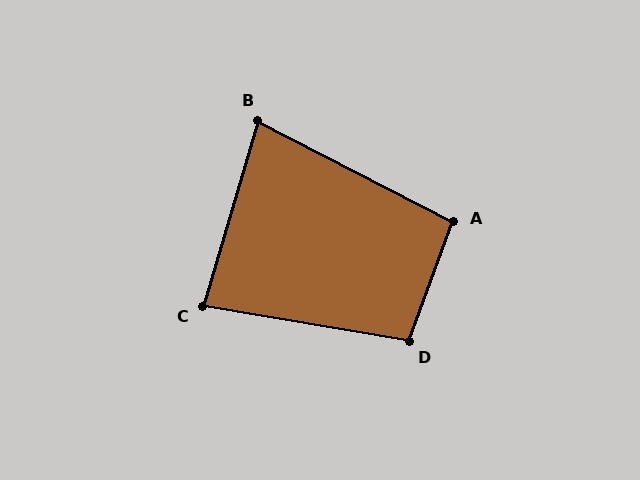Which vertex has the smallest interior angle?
B, at approximately 79 degrees.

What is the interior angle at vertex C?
Approximately 83 degrees (acute).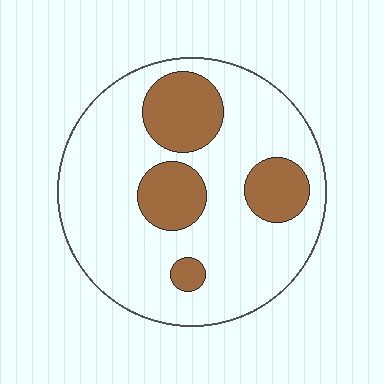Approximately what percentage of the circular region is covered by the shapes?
Approximately 25%.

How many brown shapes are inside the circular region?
4.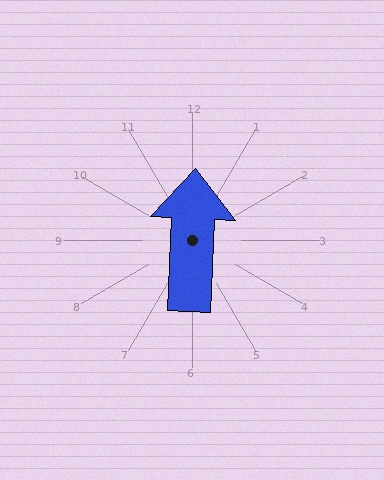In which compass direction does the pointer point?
North.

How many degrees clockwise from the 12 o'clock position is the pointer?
Approximately 3 degrees.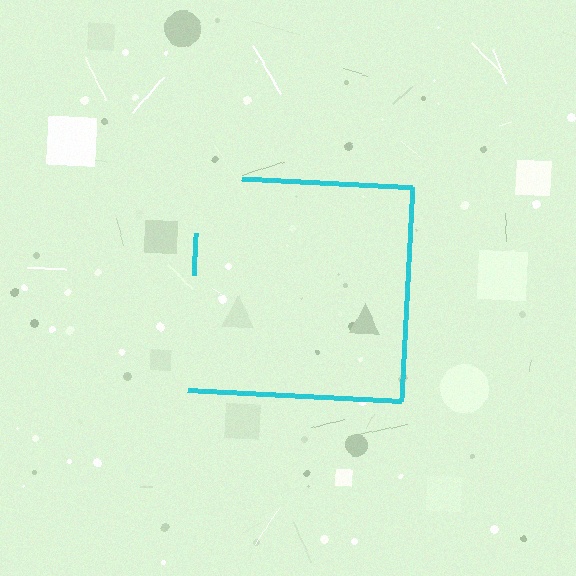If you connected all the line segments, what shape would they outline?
They would outline a square.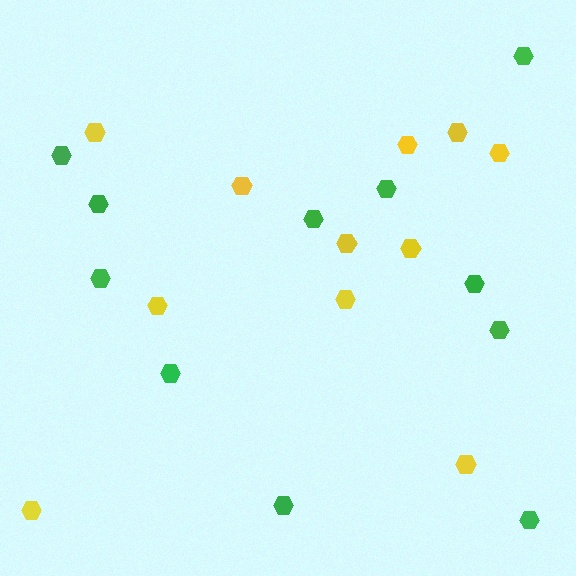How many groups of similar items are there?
There are 2 groups: one group of yellow hexagons (11) and one group of green hexagons (11).